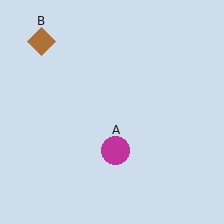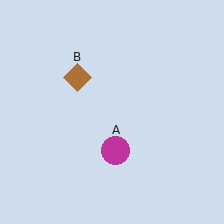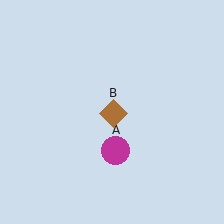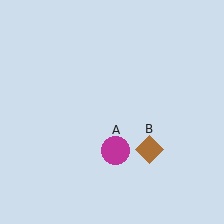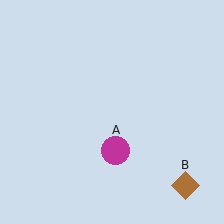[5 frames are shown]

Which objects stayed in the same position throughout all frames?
Magenta circle (object A) remained stationary.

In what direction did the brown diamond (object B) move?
The brown diamond (object B) moved down and to the right.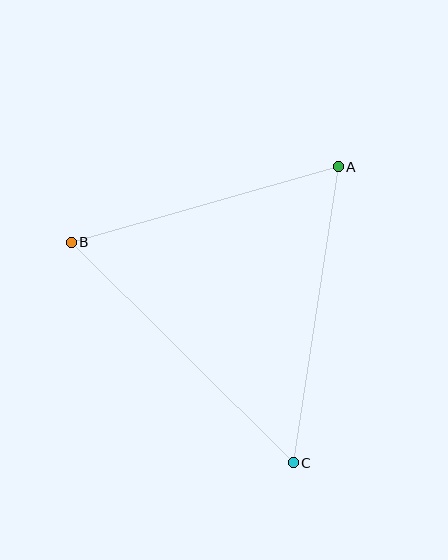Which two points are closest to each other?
Points A and B are closest to each other.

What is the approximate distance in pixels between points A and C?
The distance between A and C is approximately 300 pixels.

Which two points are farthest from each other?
Points B and C are farthest from each other.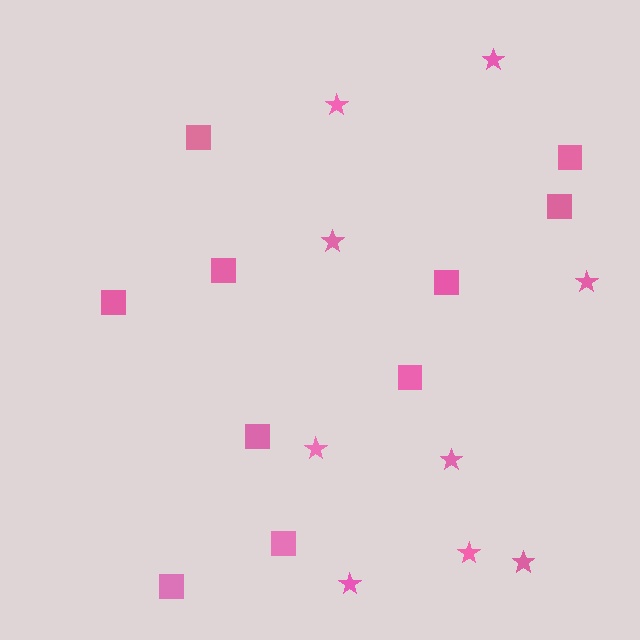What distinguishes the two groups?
There are 2 groups: one group of squares (10) and one group of stars (9).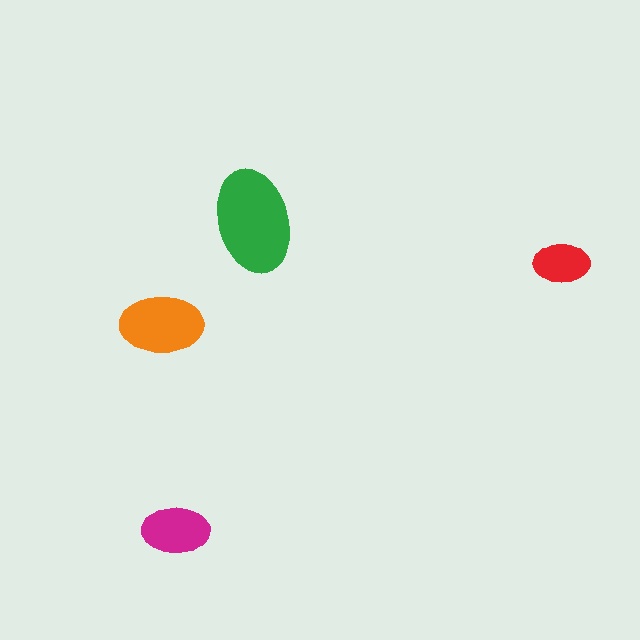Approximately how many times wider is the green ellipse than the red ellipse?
About 2 times wider.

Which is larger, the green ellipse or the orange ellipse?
The green one.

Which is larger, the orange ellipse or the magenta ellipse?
The orange one.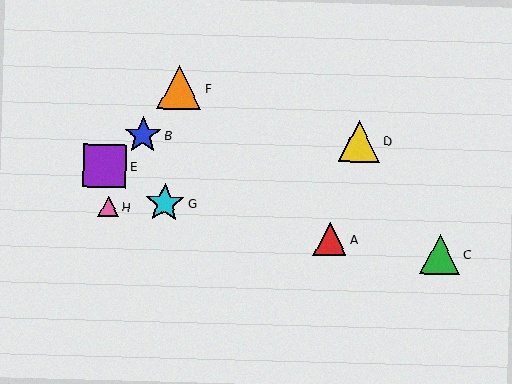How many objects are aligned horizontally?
2 objects (B, D) are aligned horizontally.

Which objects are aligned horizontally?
Objects B, D are aligned horizontally.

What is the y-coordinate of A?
Object A is at y≈239.